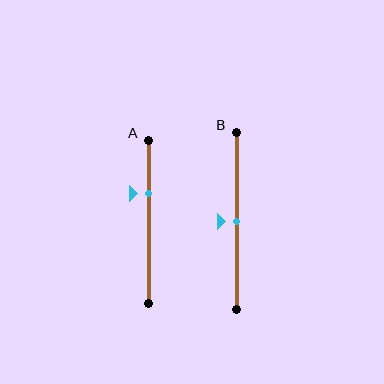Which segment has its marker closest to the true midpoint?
Segment B has its marker closest to the true midpoint.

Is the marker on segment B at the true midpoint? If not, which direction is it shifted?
Yes, the marker on segment B is at the true midpoint.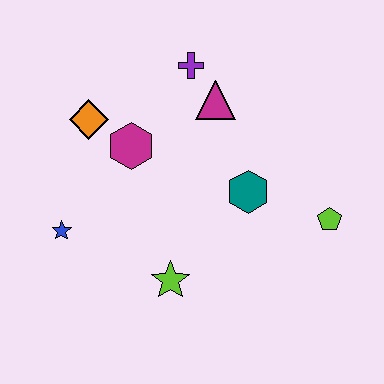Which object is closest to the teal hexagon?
The lime pentagon is closest to the teal hexagon.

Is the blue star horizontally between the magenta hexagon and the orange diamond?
No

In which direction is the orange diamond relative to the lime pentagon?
The orange diamond is to the left of the lime pentagon.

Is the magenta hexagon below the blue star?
No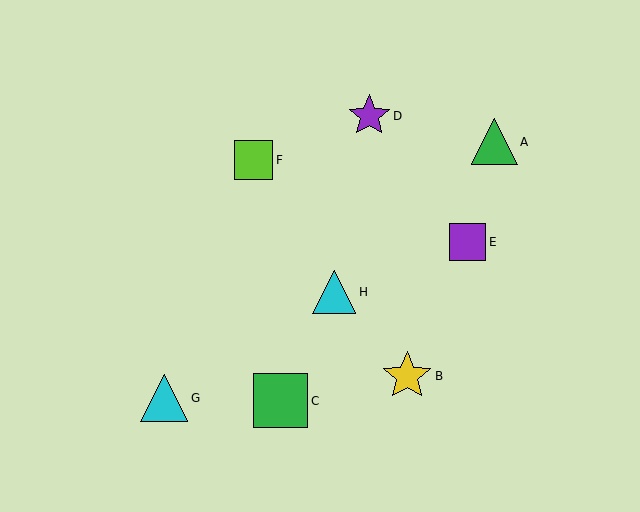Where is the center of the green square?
The center of the green square is at (281, 401).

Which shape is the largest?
The green square (labeled C) is the largest.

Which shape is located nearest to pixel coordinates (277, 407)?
The green square (labeled C) at (281, 401) is nearest to that location.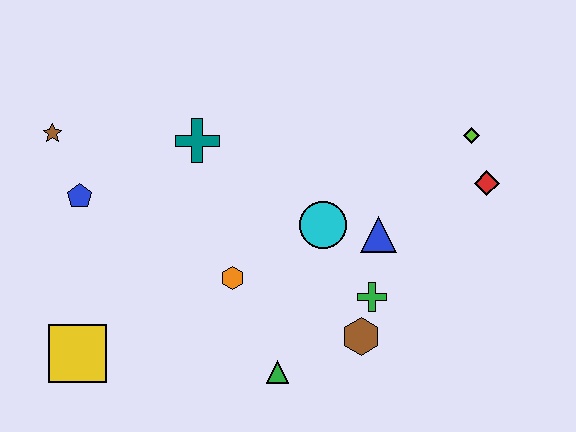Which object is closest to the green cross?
The brown hexagon is closest to the green cross.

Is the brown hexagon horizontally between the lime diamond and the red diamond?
No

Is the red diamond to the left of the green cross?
No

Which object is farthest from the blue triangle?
The brown star is farthest from the blue triangle.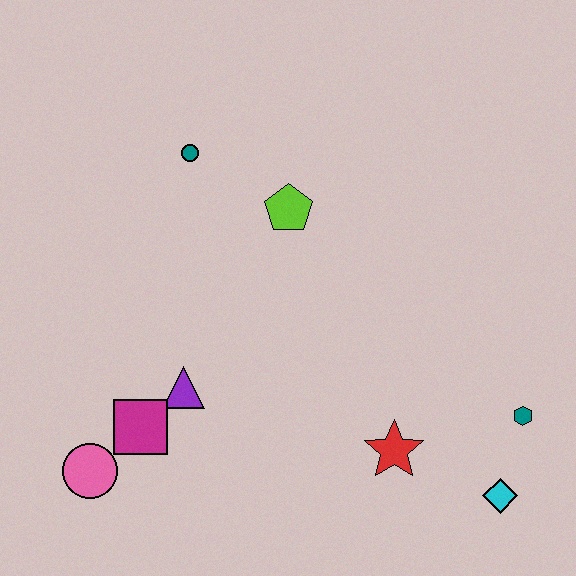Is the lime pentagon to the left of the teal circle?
No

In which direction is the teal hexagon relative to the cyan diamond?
The teal hexagon is above the cyan diamond.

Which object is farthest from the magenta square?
The teal hexagon is farthest from the magenta square.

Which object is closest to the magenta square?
The purple triangle is closest to the magenta square.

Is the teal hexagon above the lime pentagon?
No